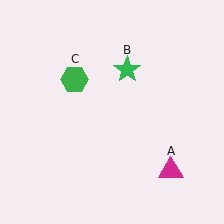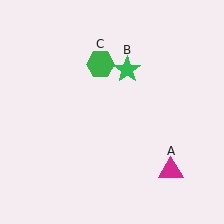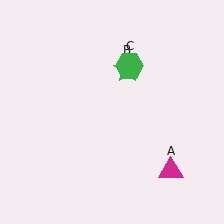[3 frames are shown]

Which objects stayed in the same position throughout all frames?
Magenta triangle (object A) and green star (object B) remained stationary.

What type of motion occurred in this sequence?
The green hexagon (object C) rotated clockwise around the center of the scene.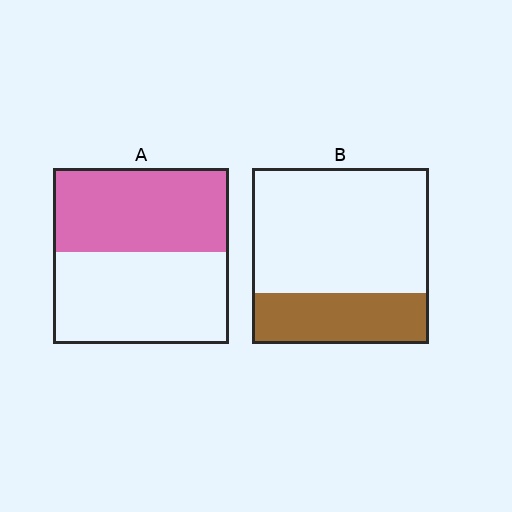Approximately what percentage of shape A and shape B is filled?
A is approximately 50% and B is approximately 30%.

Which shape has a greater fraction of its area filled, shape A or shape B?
Shape A.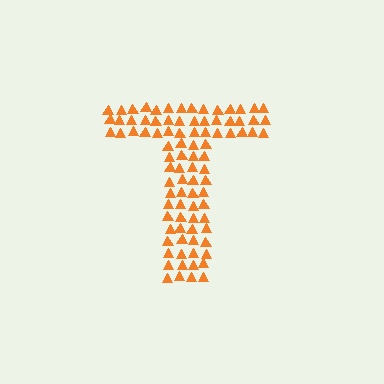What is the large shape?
The large shape is the letter T.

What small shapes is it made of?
It is made of small triangles.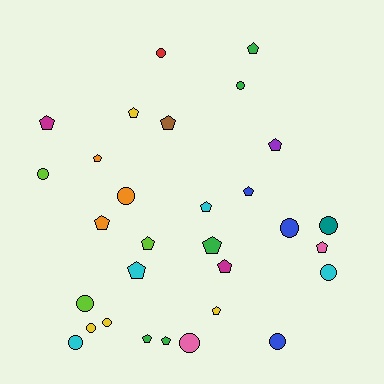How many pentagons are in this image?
There are 17 pentagons.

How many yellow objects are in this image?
There are 4 yellow objects.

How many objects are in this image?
There are 30 objects.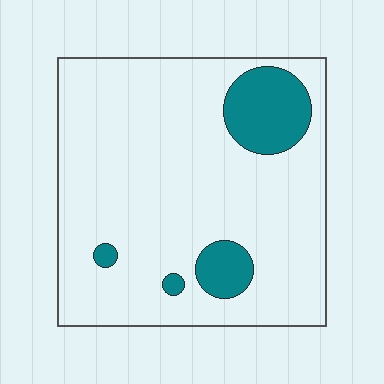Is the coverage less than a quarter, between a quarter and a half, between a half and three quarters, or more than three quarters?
Less than a quarter.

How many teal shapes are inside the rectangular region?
4.